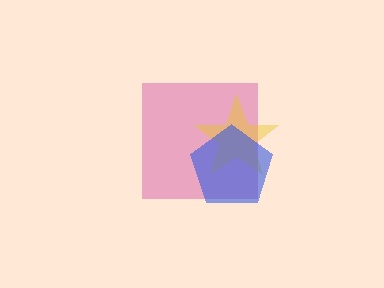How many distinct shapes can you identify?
There are 3 distinct shapes: a pink square, a yellow star, a blue pentagon.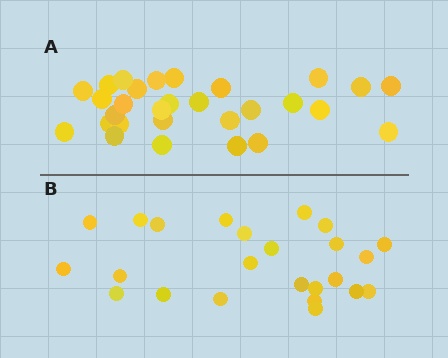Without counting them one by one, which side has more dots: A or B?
Region A (the top region) has more dots.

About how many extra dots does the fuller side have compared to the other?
Region A has about 5 more dots than region B.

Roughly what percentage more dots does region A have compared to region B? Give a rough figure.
About 20% more.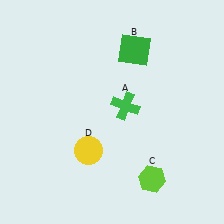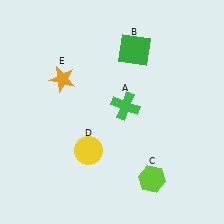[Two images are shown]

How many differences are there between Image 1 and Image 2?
There is 1 difference between the two images.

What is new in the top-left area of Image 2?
An orange star (E) was added in the top-left area of Image 2.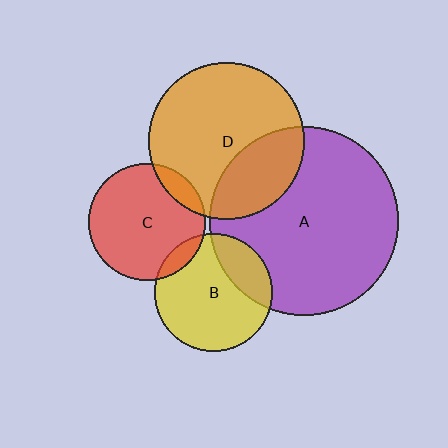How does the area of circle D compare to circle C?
Approximately 1.8 times.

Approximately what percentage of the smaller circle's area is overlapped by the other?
Approximately 25%.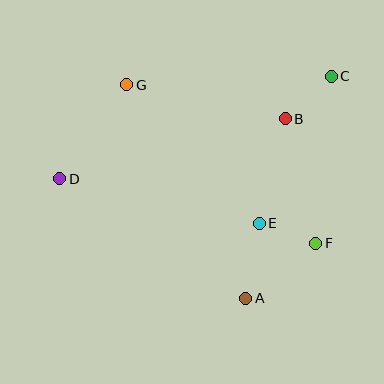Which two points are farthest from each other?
Points C and D are farthest from each other.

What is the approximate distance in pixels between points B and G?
The distance between B and G is approximately 162 pixels.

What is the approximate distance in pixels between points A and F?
The distance between A and F is approximately 89 pixels.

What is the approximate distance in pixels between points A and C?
The distance between A and C is approximately 238 pixels.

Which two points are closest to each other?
Points E and F are closest to each other.